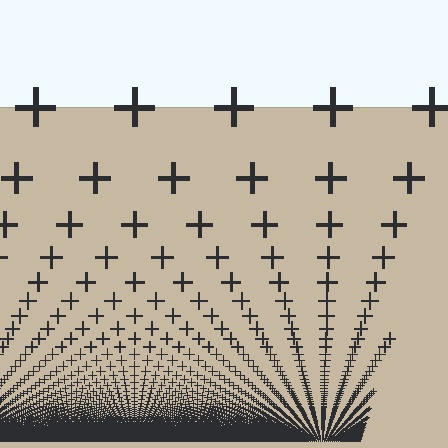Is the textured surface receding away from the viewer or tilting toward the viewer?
The surface appears to tilt toward the viewer. Texture elements get larger and sparser toward the top.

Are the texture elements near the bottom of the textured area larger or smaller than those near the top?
Smaller. The gradient is inverted — elements near the bottom are smaller and denser.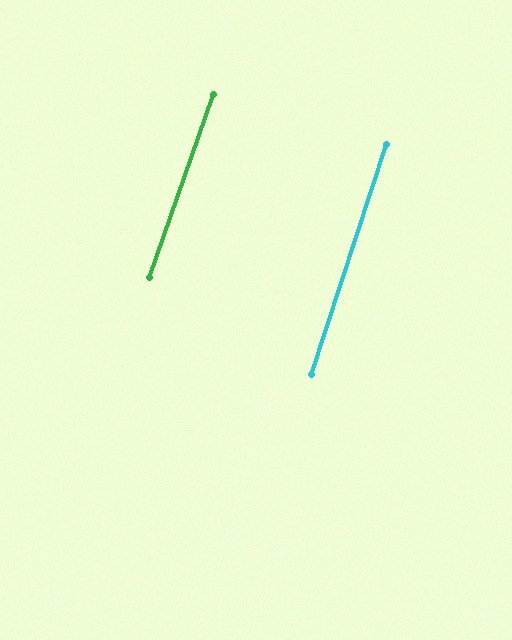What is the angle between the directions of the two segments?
Approximately 1 degree.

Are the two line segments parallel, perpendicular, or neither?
Parallel — their directions differ by only 1.3°.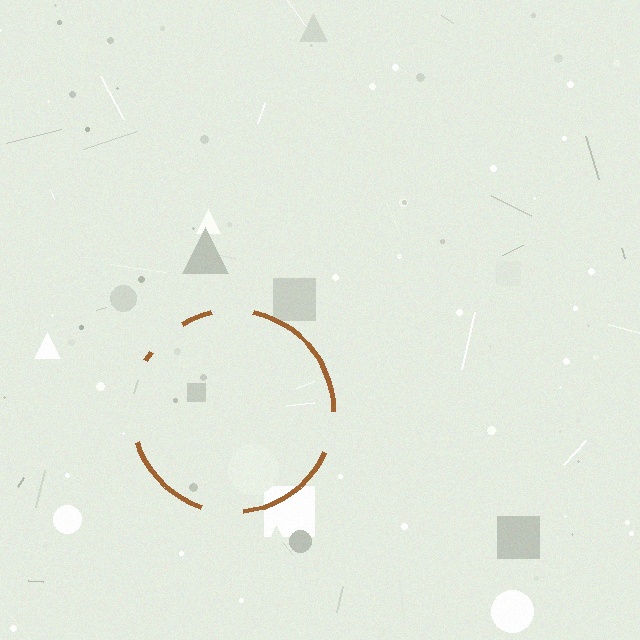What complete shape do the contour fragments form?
The contour fragments form a circle.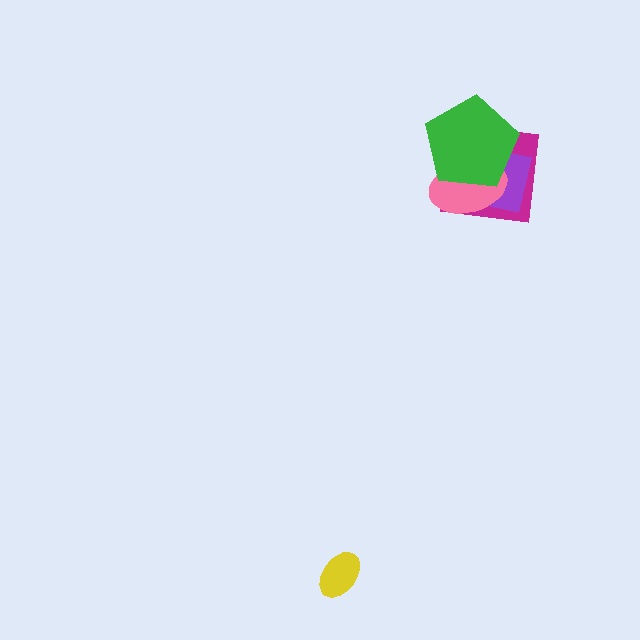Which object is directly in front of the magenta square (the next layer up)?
The purple rectangle is directly in front of the magenta square.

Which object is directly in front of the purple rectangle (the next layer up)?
The pink ellipse is directly in front of the purple rectangle.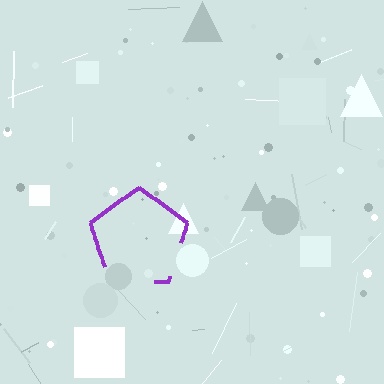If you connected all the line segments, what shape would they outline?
They would outline a pentagon.